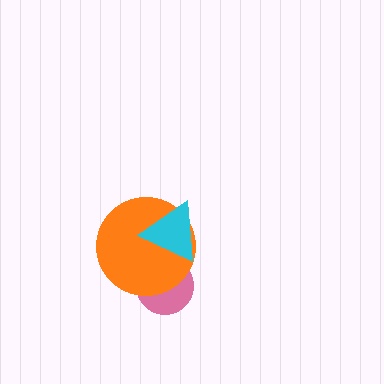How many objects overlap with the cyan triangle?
2 objects overlap with the cyan triangle.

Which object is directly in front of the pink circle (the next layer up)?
The orange circle is directly in front of the pink circle.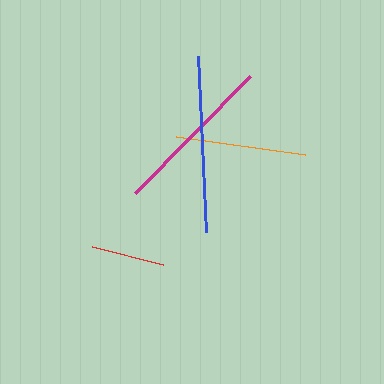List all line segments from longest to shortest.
From longest to shortest: blue, magenta, orange, red.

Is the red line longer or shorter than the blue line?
The blue line is longer than the red line.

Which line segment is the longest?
The blue line is the longest at approximately 177 pixels.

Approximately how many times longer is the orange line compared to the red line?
The orange line is approximately 1.8 times the length of the red line.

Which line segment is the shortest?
The red line is the shortest at approximately 73 pixels.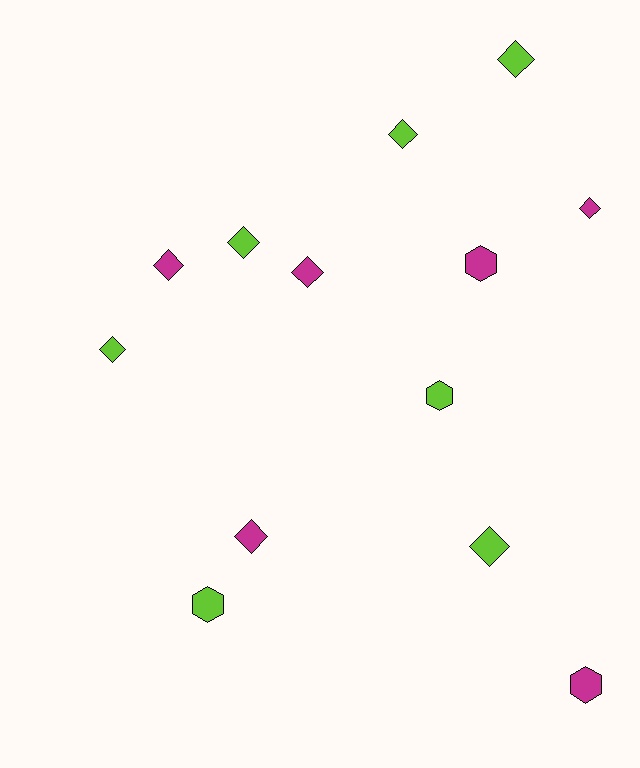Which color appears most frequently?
Lime, with 7 objects.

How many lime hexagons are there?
There are 2 lime hexagons.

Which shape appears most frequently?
Diamond, with 9 objects.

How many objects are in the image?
There are 13 objects.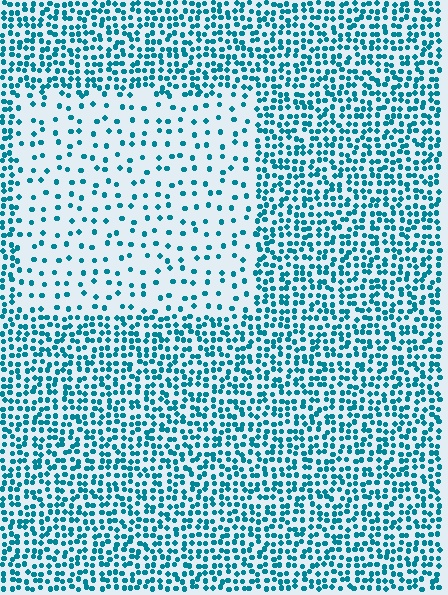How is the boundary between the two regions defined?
The boundary is defined by a change in element density (approximately 2.8x ratio). All elements are the same color, size, and shape.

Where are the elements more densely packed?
The elements are more densely packed outside the rectangle boundary.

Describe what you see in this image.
The image contains small teal elements arranged at two different densities. A rectangle-shaped region is visible where the elements are less densely packed than the surrounding area.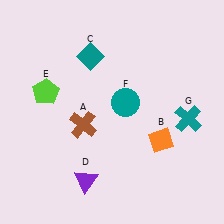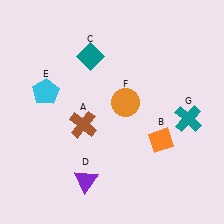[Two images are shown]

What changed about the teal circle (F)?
In Image 1, F is teal. In Image 2, it changed to orange.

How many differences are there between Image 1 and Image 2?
There are 2 differences between the two images.